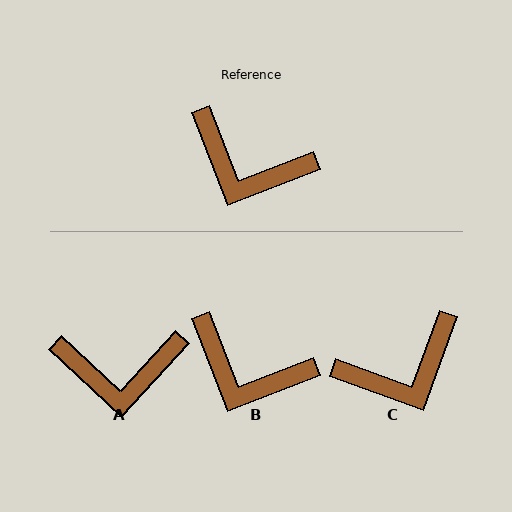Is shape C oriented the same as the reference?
No, it is off by about 49 degrees.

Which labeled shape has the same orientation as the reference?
B.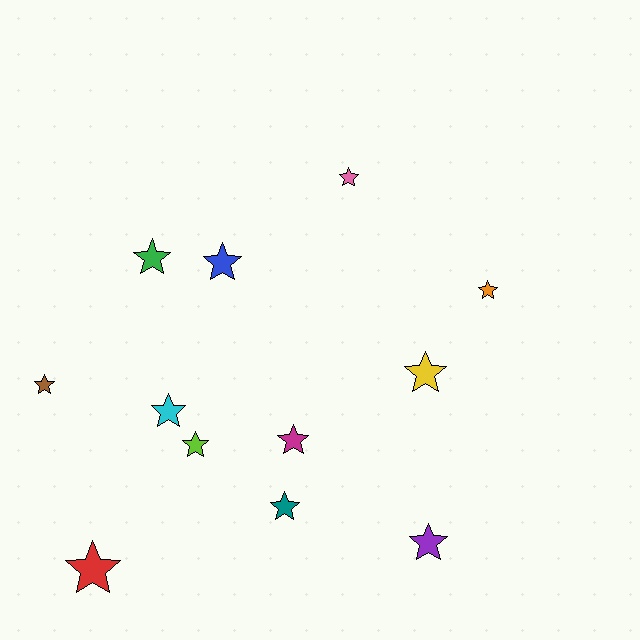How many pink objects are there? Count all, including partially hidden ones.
There is 1 pink object.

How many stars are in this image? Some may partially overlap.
There are 12 stars.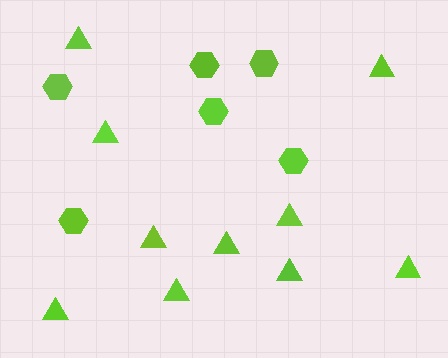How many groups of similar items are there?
There are 2 groups: one group of hexagons (6) and one group of triangles (10).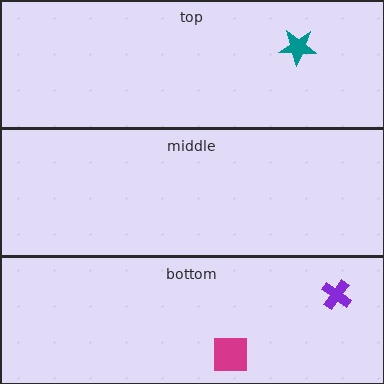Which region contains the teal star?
The top region.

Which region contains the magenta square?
The bottom region.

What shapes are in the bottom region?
The purple cross, the magenta square.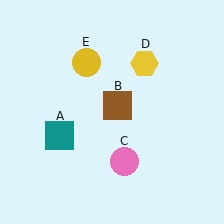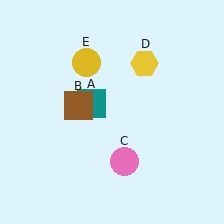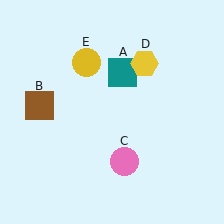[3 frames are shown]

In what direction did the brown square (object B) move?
The brown square (object B) moved left.